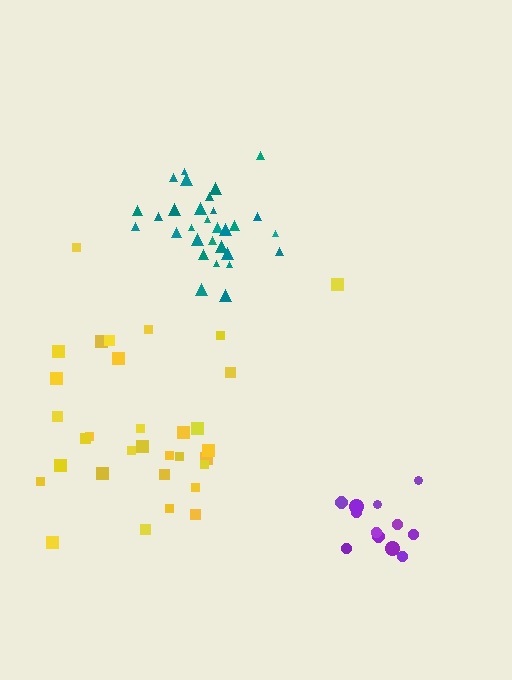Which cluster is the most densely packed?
Teal.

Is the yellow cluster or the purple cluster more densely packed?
Purple.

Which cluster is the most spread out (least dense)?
Yellow.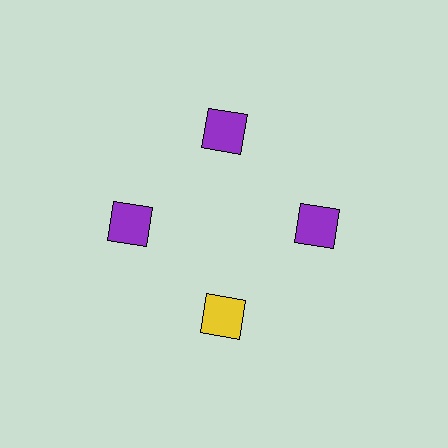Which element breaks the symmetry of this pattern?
The yellow square at roughly the 6 o'clock position breaks the symmetry. All other shapes are purple squares.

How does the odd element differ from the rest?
It has a different color: yellow instead of purple.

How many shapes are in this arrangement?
There are 4 shapes arranged in a ring pattern.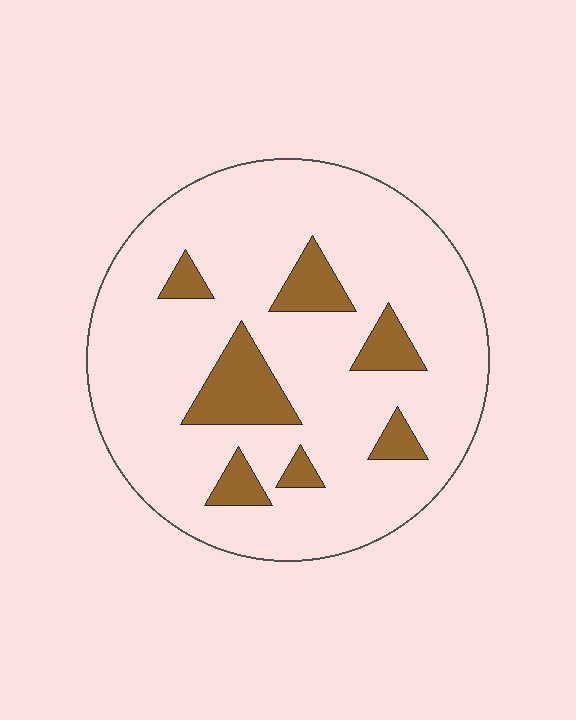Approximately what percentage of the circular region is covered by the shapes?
Approximately 15%.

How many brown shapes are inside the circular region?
7.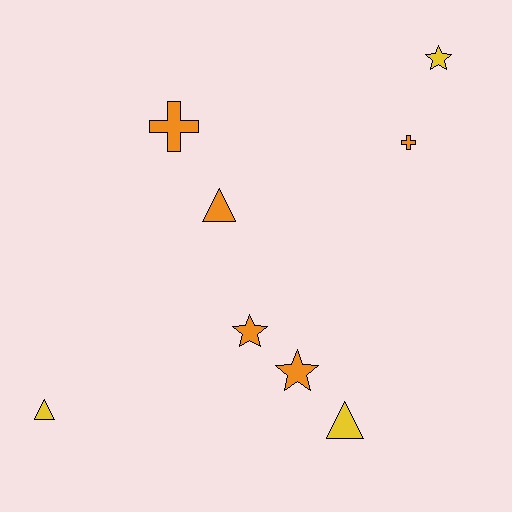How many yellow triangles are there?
There are 2 yellow triangles.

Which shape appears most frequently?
Triangle, with 3 objects.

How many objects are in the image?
There are 8 objects.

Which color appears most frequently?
Orange, with 5 objects.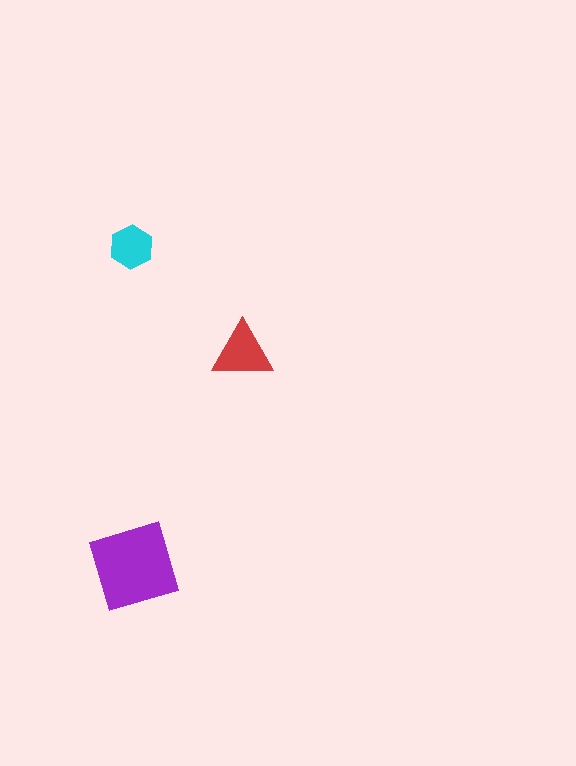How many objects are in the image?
There are 3 objects in the image.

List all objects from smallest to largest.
The cyan hexagon, the red triangle, the purple diamond.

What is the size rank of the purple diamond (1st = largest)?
1st.